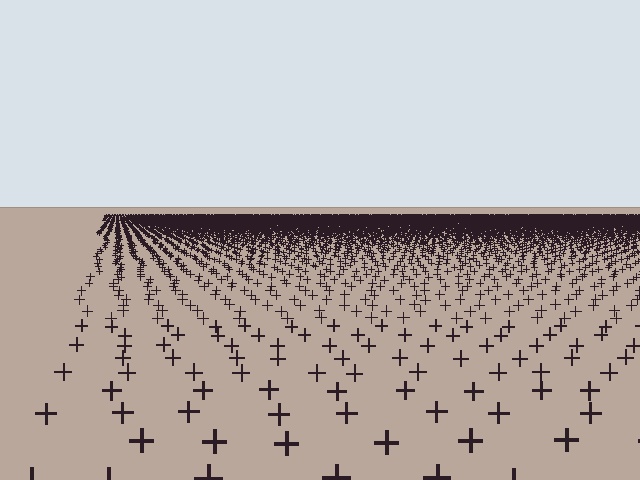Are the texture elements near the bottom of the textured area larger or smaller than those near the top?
Larger. Near the bottom, elements are closer to the viewer and appear at a bigger on-screen size.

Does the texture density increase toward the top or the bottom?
Density increases toward the top.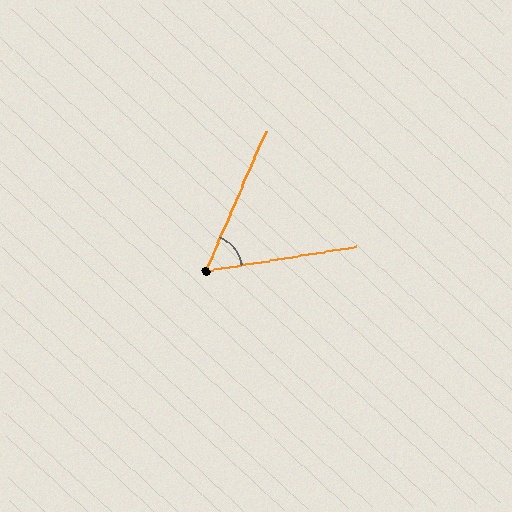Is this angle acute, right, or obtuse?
It is acute.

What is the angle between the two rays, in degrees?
Approximately 58 degrees.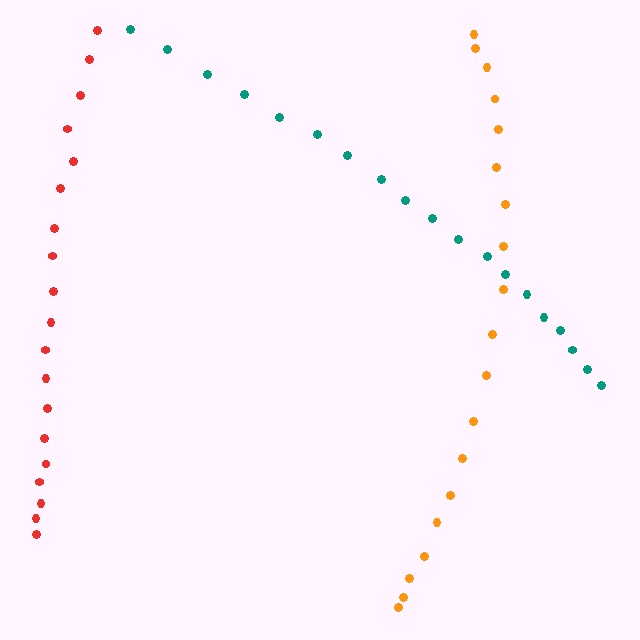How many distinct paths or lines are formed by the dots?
There are 3 distinct paths.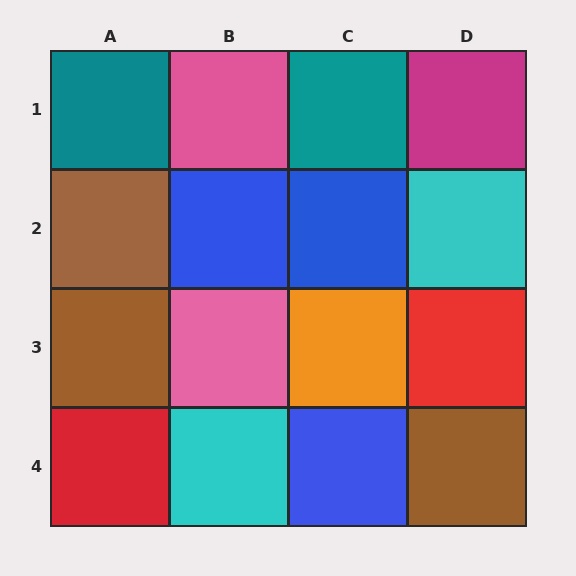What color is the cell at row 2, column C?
Blue.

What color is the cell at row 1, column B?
Pink.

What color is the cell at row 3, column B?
Pink.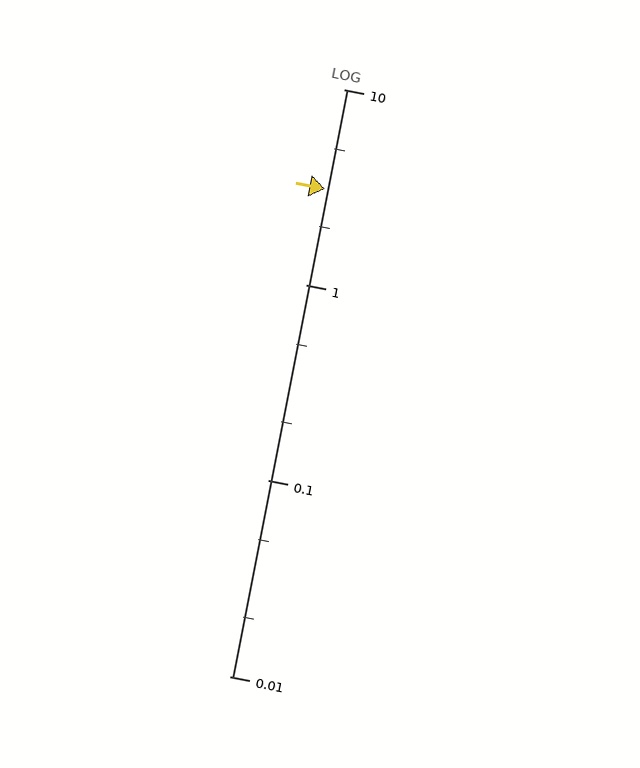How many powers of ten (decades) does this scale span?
The scale spans 3 decades, from 0.01 to 10.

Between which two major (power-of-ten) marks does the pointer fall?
The pointer is between 1 and 10.